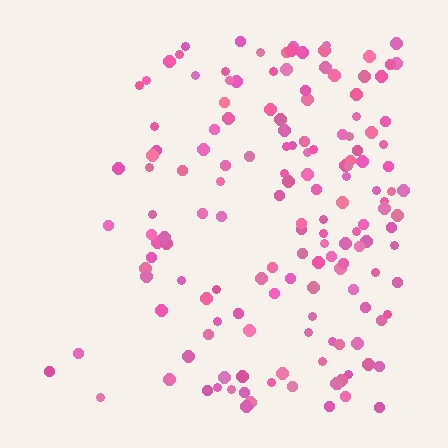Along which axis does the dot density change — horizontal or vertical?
Horizontal.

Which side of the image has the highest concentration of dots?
The right.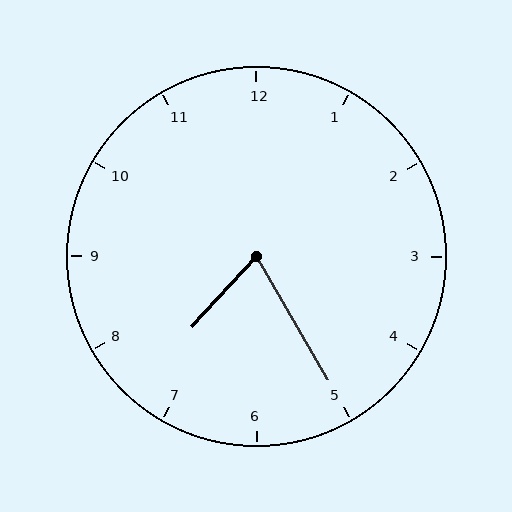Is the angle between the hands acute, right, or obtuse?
It is acute.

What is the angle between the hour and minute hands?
Approximately 72 degrees.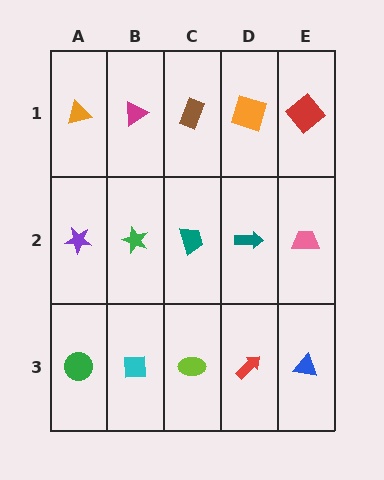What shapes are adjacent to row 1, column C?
A teal trapezoid (row 2, column C), a magenta triangle (row 1, column B), an orange square (row 1, column D).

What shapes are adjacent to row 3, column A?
A purple star (row 2, column A), a cyan square (row 3, column B).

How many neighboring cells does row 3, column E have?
2.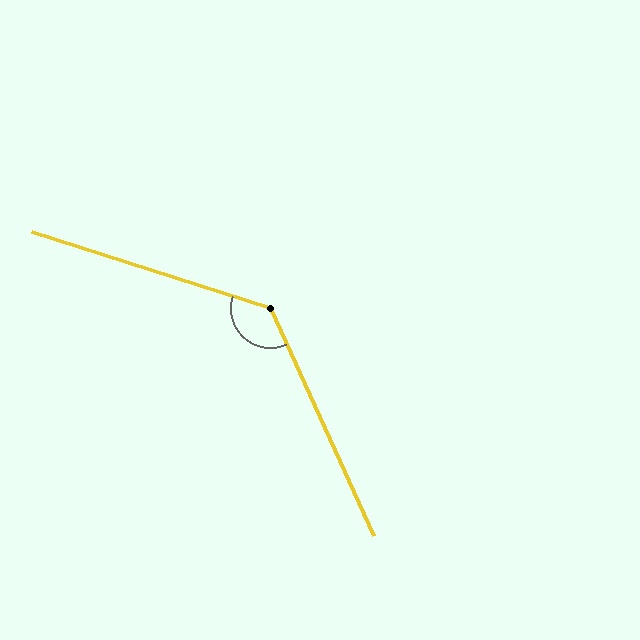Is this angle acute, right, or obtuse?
It is obtuse.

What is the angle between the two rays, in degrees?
Approximately 132 degrees.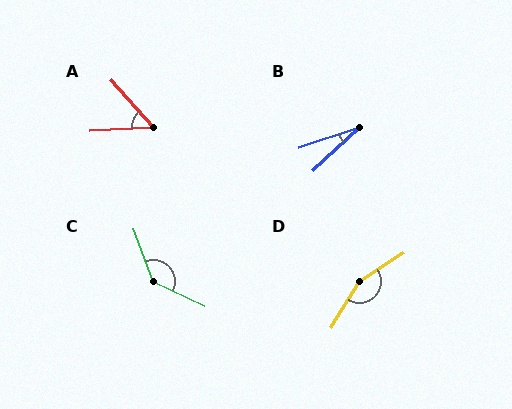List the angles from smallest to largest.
B (24°), A (52°), C (134°), D (155°).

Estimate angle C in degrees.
Approximately 134 degrees.